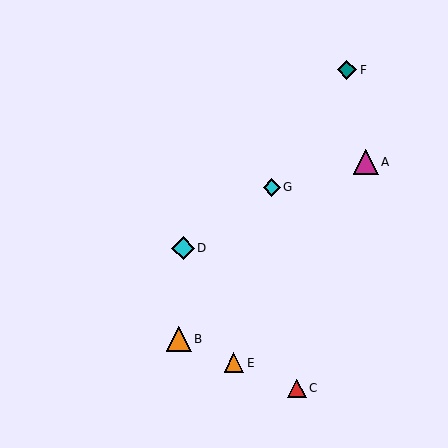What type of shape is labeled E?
Shape E is an orange triangle.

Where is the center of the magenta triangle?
The center of the magenta triangle is at (366, 162).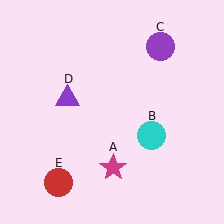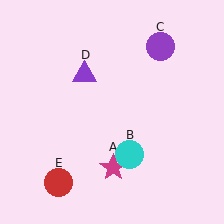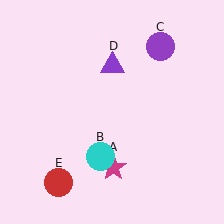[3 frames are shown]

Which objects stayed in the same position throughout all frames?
Magenta star (object A) and purple circle (object C) and red circle (object E) remained stationary.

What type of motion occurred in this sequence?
The cyan circle (object B), purple triangle (object D) rotated clockwise around the center of the scene.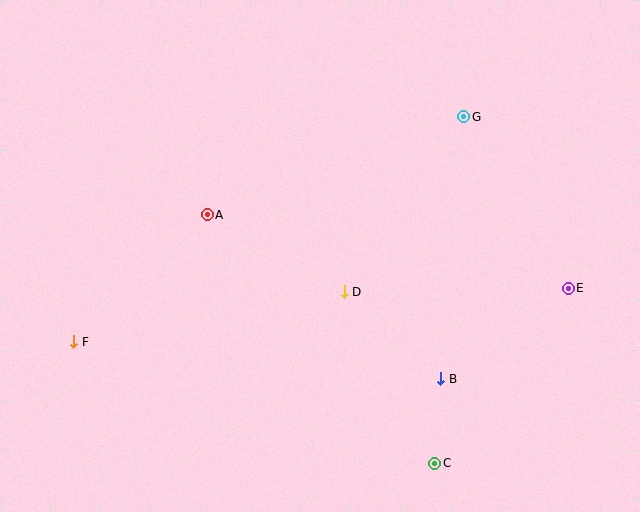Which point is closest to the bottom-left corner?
Point F is closest to the bottom-left corner.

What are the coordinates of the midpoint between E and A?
The midpoint between E and A is at (388, 252).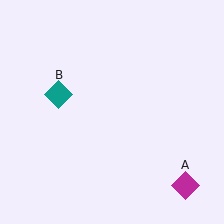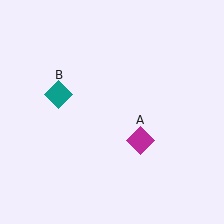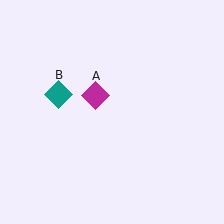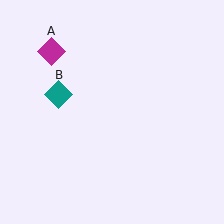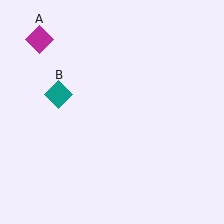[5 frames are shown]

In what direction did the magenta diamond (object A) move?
The magenta diamond (object A) moved up and to the left.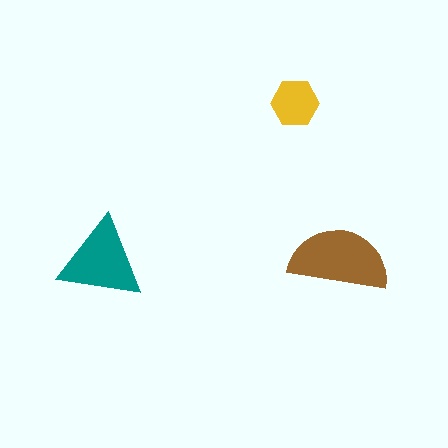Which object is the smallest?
The yellow hexagon.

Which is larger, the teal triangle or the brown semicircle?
The brown semicircle.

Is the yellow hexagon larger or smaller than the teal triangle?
Smaller.